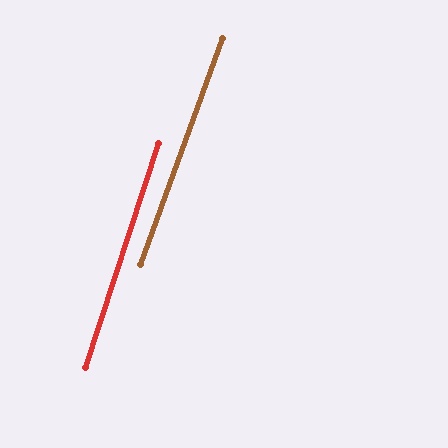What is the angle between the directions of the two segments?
Approximately 2 degrees.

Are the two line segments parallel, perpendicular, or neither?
Parallel — their directions differ by only 1.8°.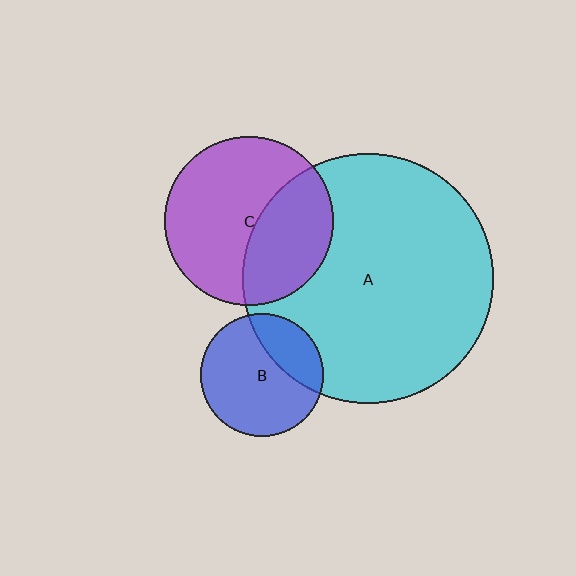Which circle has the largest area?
Circle A (cyan).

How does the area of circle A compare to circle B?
Approximately 4.1 times.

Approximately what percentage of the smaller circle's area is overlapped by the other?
Approximately 25%.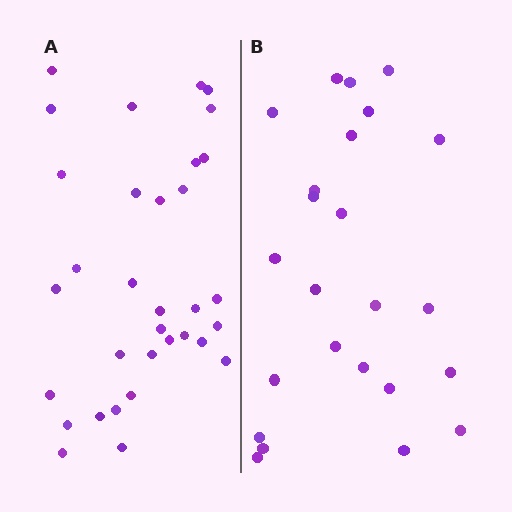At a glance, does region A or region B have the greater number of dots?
Region A (the left region) has more dots.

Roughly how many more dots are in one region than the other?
Region A has roughly 8 or so more dots than region B.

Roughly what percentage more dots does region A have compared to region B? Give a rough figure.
About 40% more.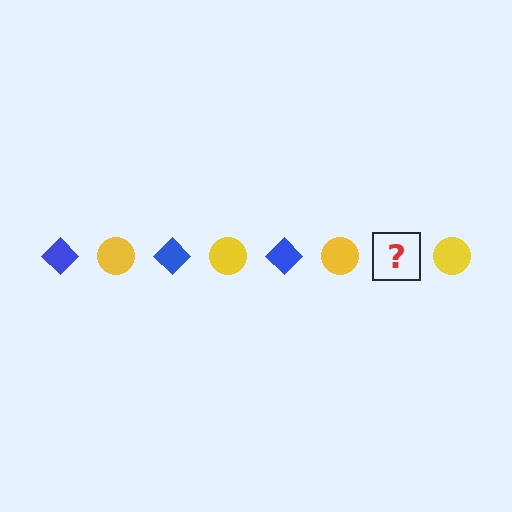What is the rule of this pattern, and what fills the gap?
The rule is that the pattern alternates between blue diamond and yellow circle. The gap should be filled with a blue diamond.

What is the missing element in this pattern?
The missing element is a blue diamond.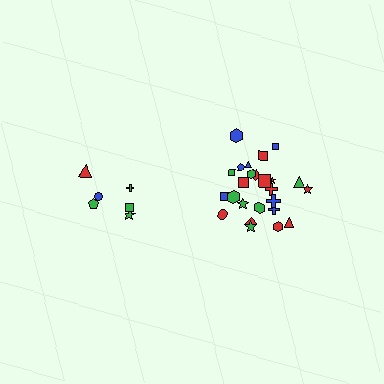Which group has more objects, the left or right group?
The right group.